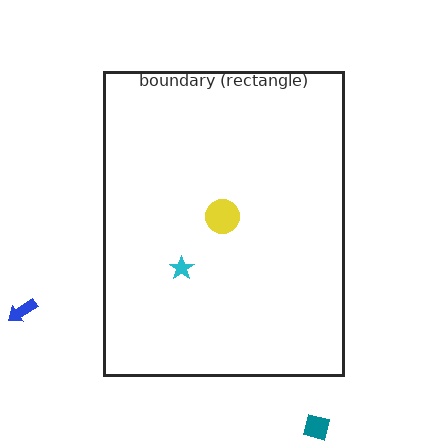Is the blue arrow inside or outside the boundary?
Outside.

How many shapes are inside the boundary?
2 inside, 2 outside.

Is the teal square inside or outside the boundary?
Outside.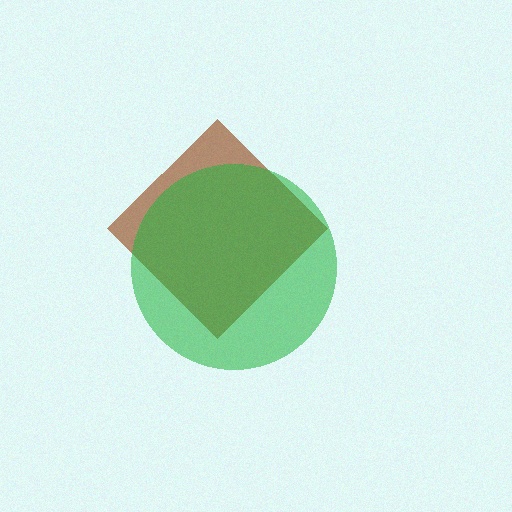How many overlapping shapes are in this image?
There are 2 overlapping shapes in the image.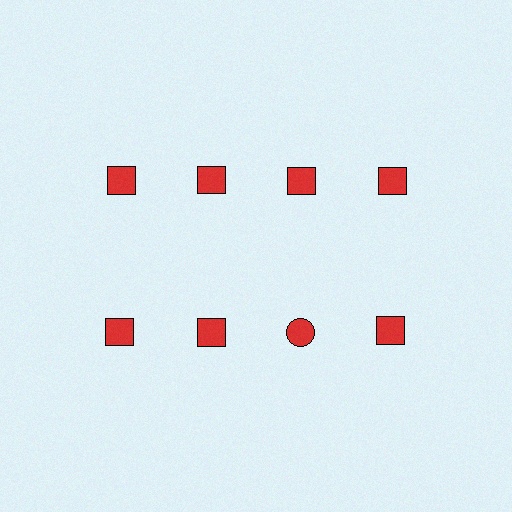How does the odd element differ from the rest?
It has a different shape: circle instead of square.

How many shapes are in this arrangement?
There are 8 shapes arranged in a grid pattern.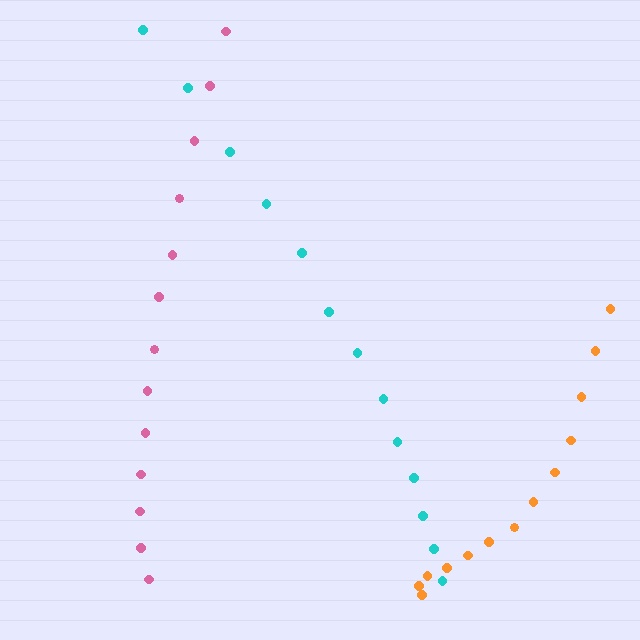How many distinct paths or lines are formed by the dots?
There are 3 distinct paths.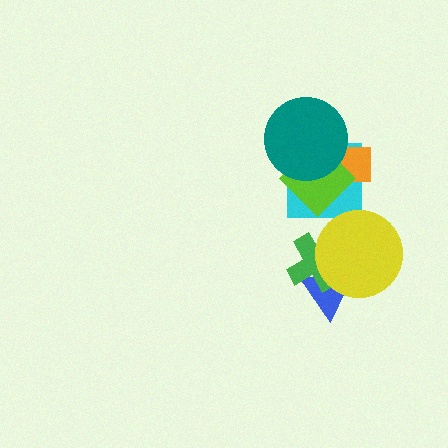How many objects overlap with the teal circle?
3 objects overlap with the teal circle.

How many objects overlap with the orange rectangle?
3 objects overlap with the orange rectangle.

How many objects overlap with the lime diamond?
3 objects overlap with the lime diamond.